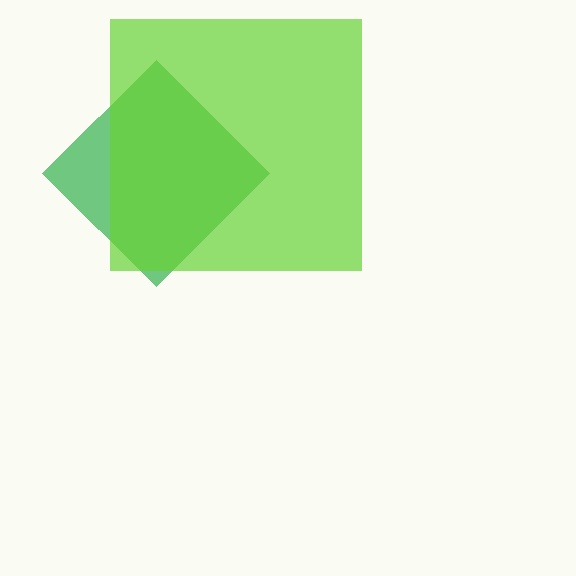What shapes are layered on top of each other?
The layered shapes are: a green diamond, a lime square.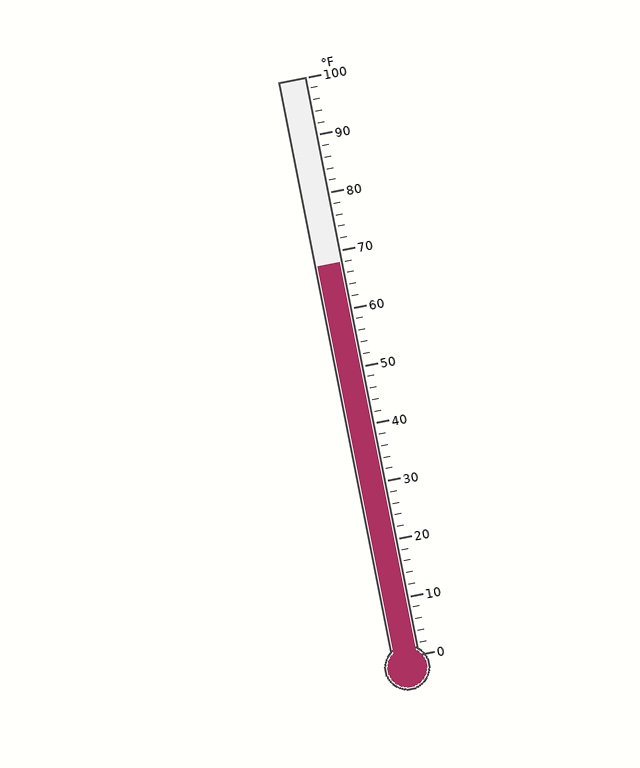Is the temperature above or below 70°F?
The temperature is below 70°F.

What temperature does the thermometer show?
The thermometer shows approximately 68°F.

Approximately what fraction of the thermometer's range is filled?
The thermometer is filled to approximately 70% of its range.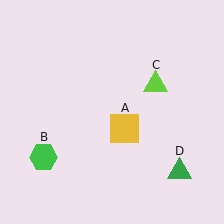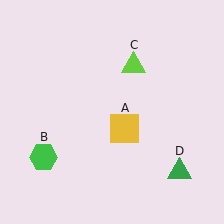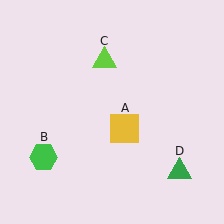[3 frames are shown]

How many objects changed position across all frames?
1 object changed position: lime triangle (object C).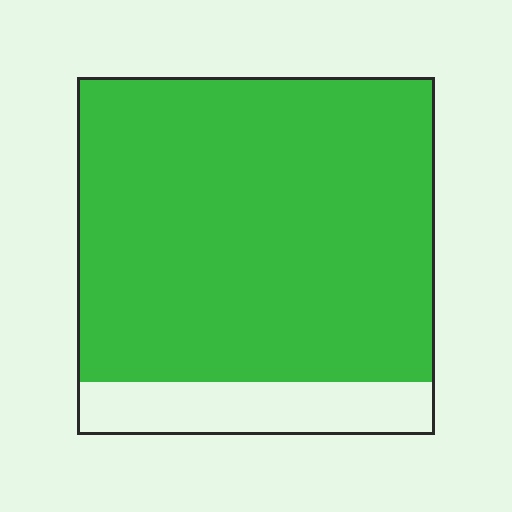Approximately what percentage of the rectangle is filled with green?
Approximately 85%.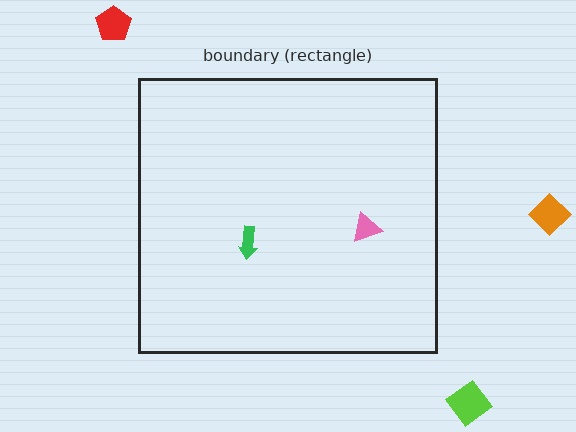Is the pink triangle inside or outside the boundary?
Inside.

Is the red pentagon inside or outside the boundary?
Outside.